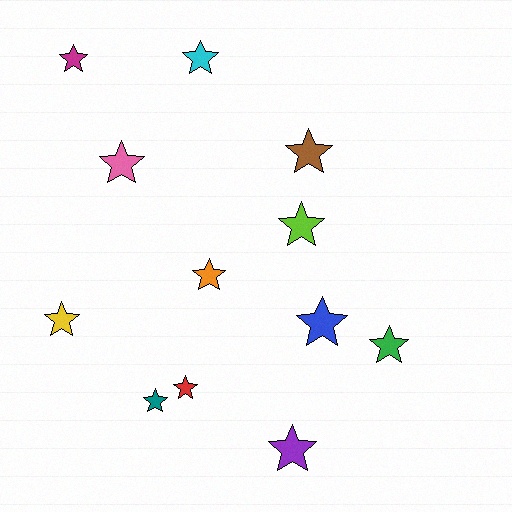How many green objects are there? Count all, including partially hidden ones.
There is 1 green object.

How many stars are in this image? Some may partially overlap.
There are 12 stars.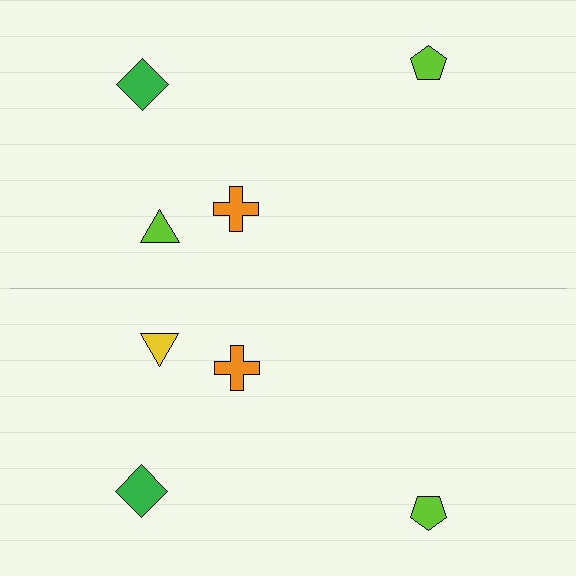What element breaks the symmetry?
The yellow triangle on the bottom side breaks the symmetry — its mirror counterpart is lime.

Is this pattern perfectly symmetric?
No, the pattern is not perfectly symmetric. The yellow triangle on the bottom side breaks the symmetry — its mirror counterpart is lime.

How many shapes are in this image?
There are 8 shapes in this image.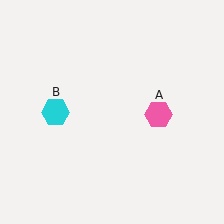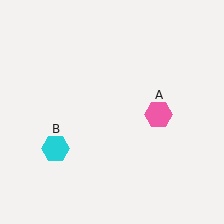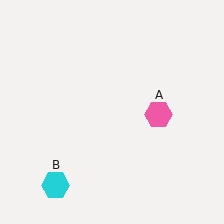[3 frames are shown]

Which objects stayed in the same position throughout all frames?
Pink hexagon (object A) remained stationary.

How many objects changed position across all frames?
1 object changed position: cyan hexagon (object B).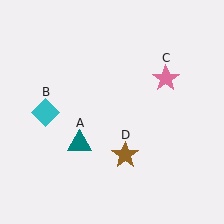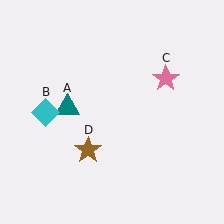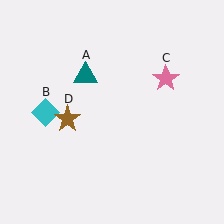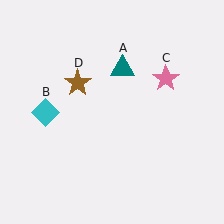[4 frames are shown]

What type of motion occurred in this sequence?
The teal triangle (object A), brown star (object D) rotated clockwise around the center of the scene.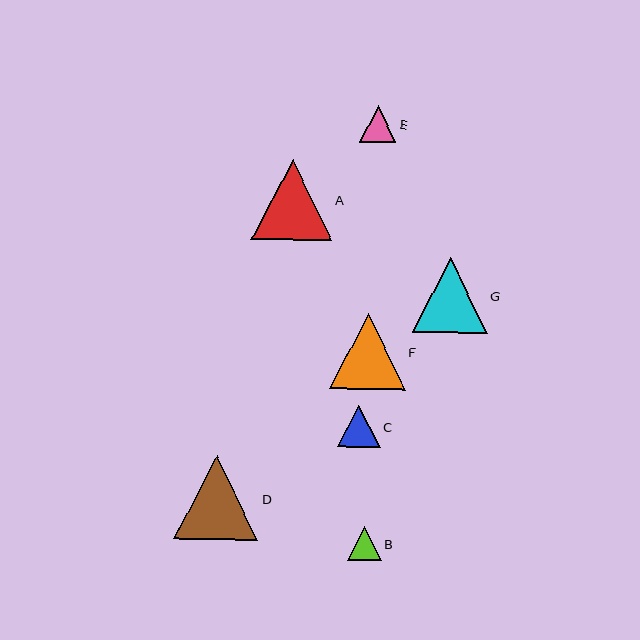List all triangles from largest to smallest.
From largest to smallest: D, A, F, G, C, E, B.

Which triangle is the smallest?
Triangle B is the smallest with a size of approximately 34 pixels.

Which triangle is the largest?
Triangle D is the largest with a size of approximately 84 pixels.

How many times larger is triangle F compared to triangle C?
Triangle F is approximately 1.8 times the size of triangle C.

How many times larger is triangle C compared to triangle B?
Triangle C is approximately 1.3 times the size of triangle B.